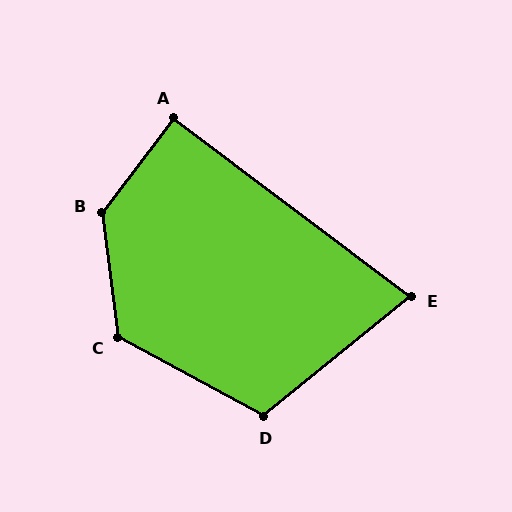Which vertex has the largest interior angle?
B, at approximately 135 degrees.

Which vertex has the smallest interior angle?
E, at approximately 76 degrees.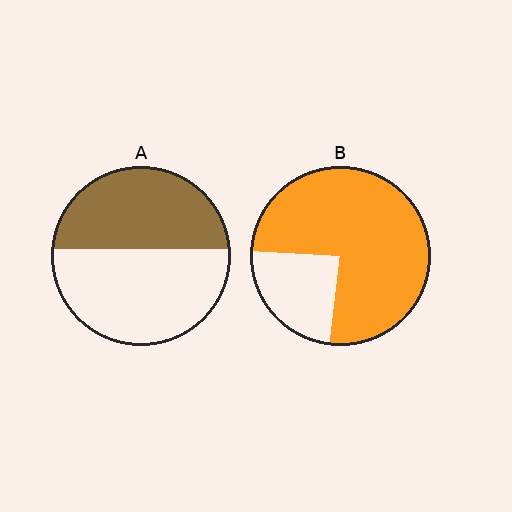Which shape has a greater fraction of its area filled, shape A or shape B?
Shape B.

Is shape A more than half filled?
No.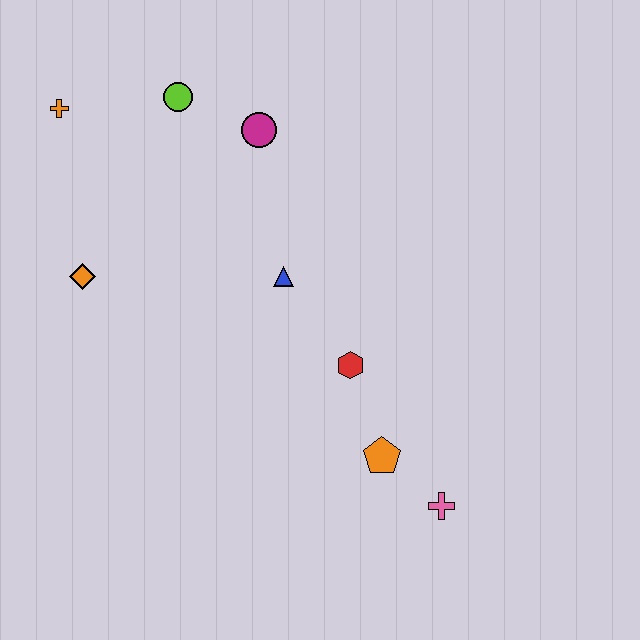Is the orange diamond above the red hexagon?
Yes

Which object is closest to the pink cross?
The orange pentagon is closest to the pink cross.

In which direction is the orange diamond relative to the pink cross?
The orange diamond is to the left of the pink cross.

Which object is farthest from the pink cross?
The orange cross is farthest from the pink cross.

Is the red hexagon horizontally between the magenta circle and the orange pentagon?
Yes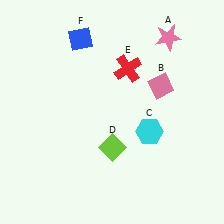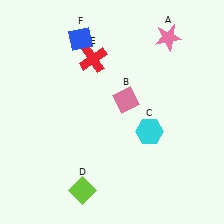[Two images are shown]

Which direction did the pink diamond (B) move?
The pink diamond (B) moved left.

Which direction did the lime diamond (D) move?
The lime diamond (D) moved down.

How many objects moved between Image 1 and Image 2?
3 objects moved between the two images.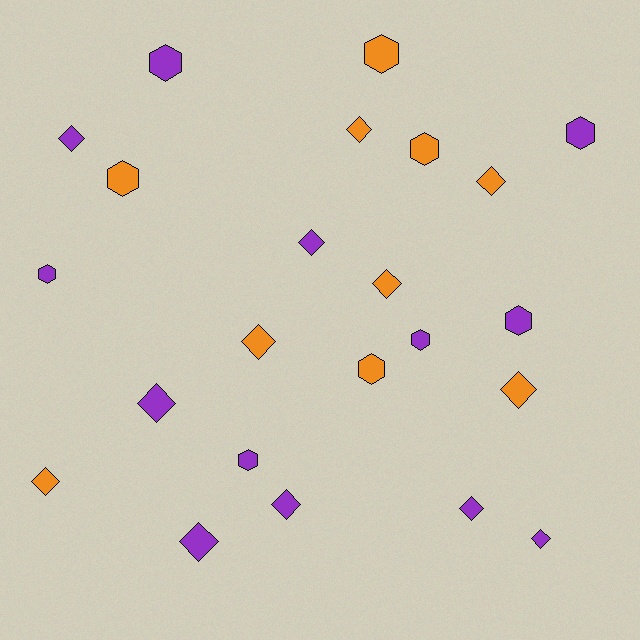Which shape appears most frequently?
Diamond, with 13 objects.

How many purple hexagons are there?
There are 6 purple hexagons.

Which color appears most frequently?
Purple, with 13 objects.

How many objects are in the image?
There are 23 objects.